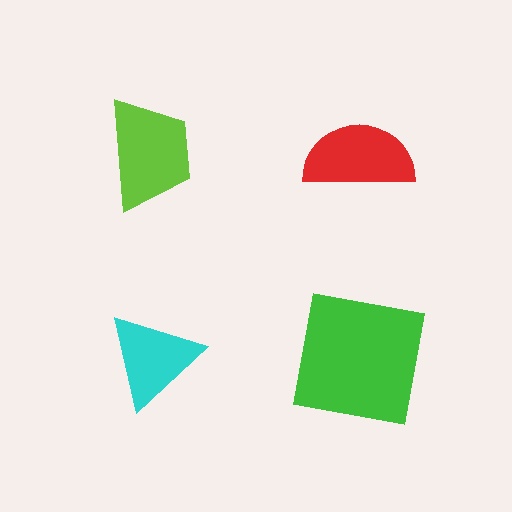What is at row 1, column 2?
A red semicircle.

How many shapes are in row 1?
2 shapes.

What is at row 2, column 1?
A cyan triangle.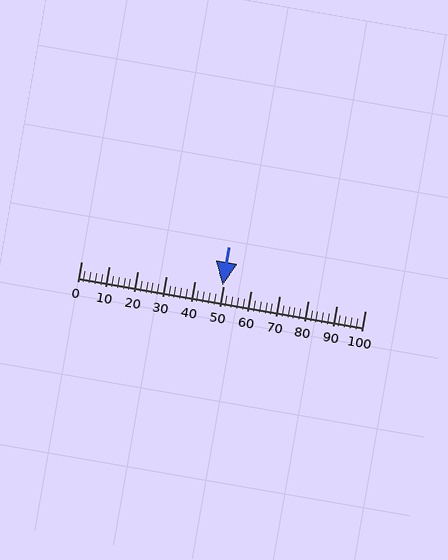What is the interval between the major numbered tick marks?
The major tick marks are spaced 10 units apart.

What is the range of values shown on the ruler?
The ruler shows values from 0 to 100.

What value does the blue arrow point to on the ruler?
The blue arrow points to approximately 50.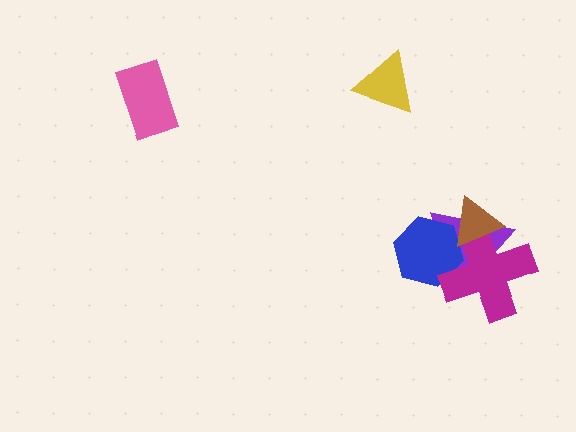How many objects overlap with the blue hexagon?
3 objects overlap with the blue hexagon.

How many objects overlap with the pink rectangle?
0 objects overlap with the pink rectangle.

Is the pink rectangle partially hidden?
No, no other shape covers it.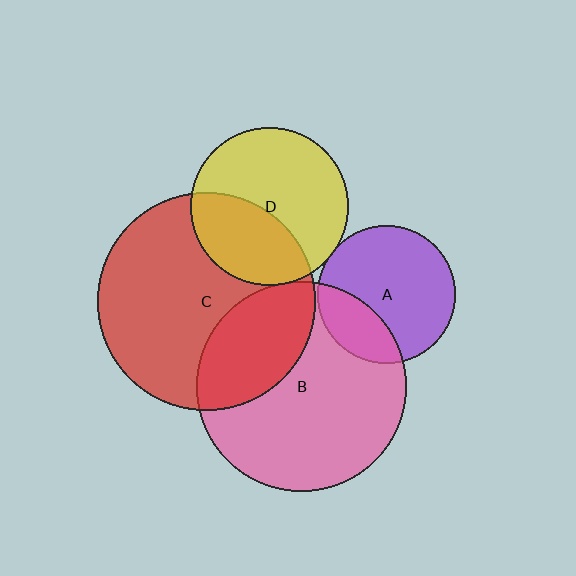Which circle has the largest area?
Circle C (red).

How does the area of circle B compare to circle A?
Approximately 2.3 times.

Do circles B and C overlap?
Yes.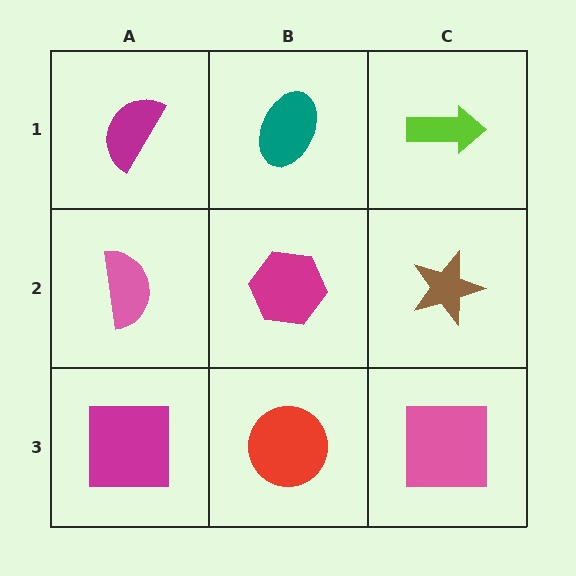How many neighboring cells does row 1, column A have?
2.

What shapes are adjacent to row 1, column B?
A magenta hexagon (row 2, column B), a magenta semicircle (row 1, column A), a lime arrow (row 1, column C).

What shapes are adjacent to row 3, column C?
A brown star (row 2, column C), a red circle (row 3, column B).